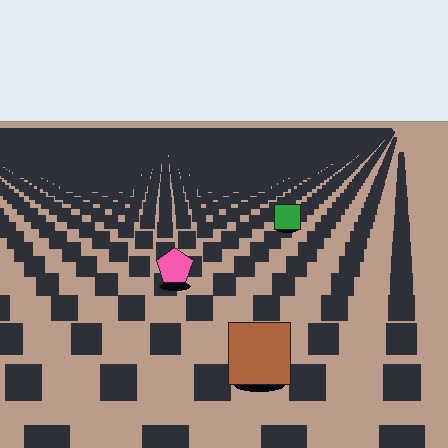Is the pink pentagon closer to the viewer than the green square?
Yes. The pink pentagon is closer — you can tell from the texture gradient: the ground texture is coarser near it.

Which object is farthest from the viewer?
The green square is farthest from the viewer. It appears smaller and the ground texture around it is denser.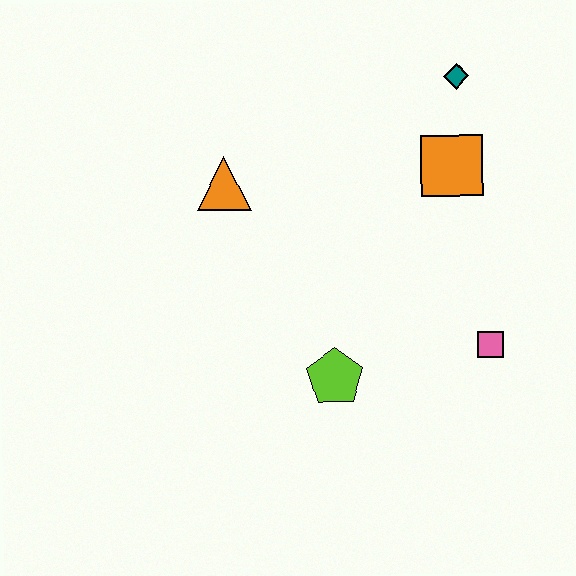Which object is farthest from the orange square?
The lime pentagon is farthest from the orange square.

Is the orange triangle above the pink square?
Yes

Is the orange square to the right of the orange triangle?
Yes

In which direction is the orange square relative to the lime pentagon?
The orange square is above the lime pentagon.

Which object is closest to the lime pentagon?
The pink square is closest to the lime pentagon.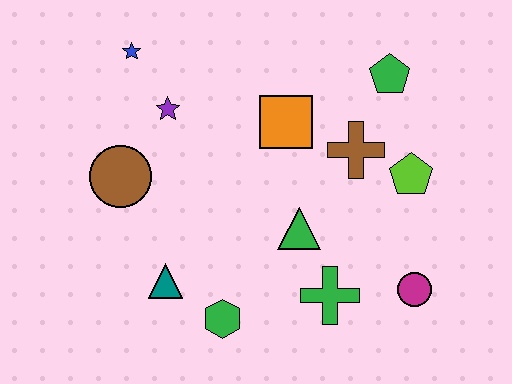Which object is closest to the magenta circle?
The green cross is closest to the magenta circle.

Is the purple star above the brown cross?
Yes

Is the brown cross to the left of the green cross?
No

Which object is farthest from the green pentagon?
The teal triangle is farthest from the green pentagon.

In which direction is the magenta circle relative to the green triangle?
The magenta circle is to the right of the green triangle.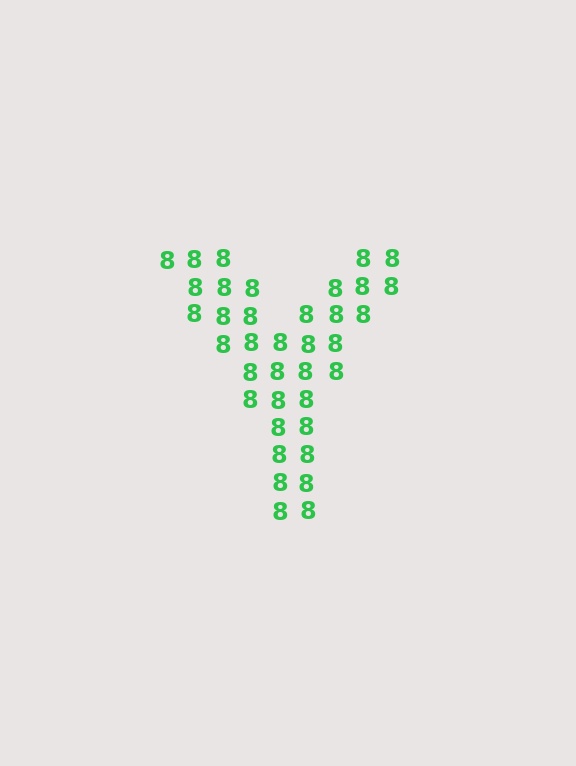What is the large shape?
The large shape is the letter Y.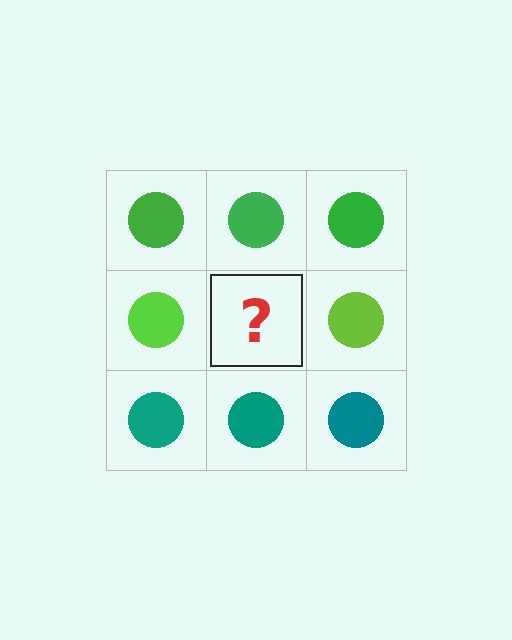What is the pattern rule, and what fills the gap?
The rule is that each row has a consistent color. The gap should be filled with a lime circle.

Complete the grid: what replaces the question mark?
The question mark should be replaced with a lime circle.